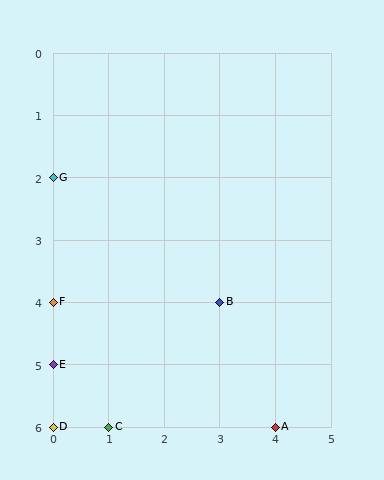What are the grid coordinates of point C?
Point C is at grid coordinates (1, 6).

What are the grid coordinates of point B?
Point B is at grid coordinates (3, 4).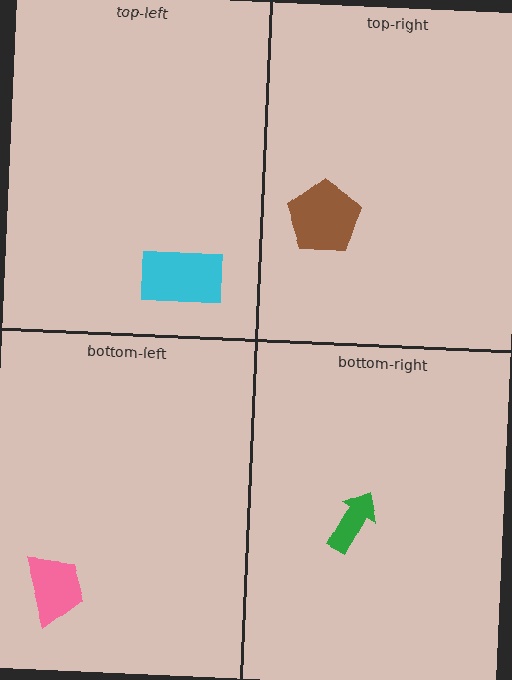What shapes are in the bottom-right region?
The green arrow.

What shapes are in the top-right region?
The brown pentagon.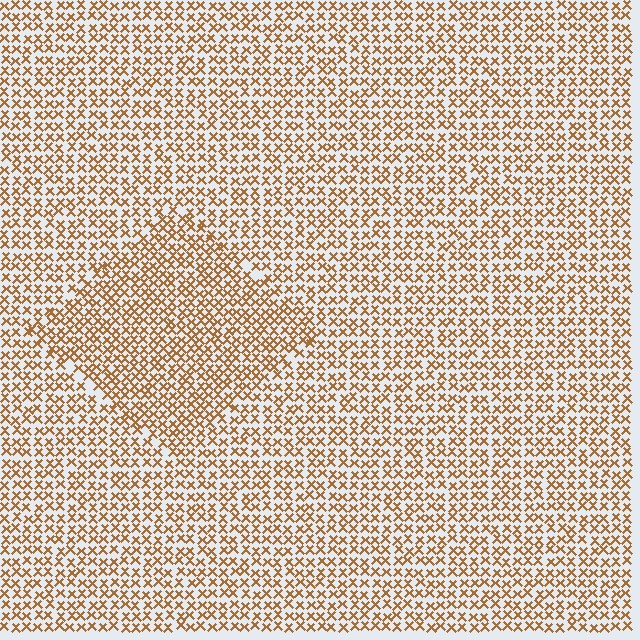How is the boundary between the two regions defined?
The boundary is defined by a change in element density (approximately 1.4x ratio). All elements are the same color, size, and shape.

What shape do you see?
I see a diamond.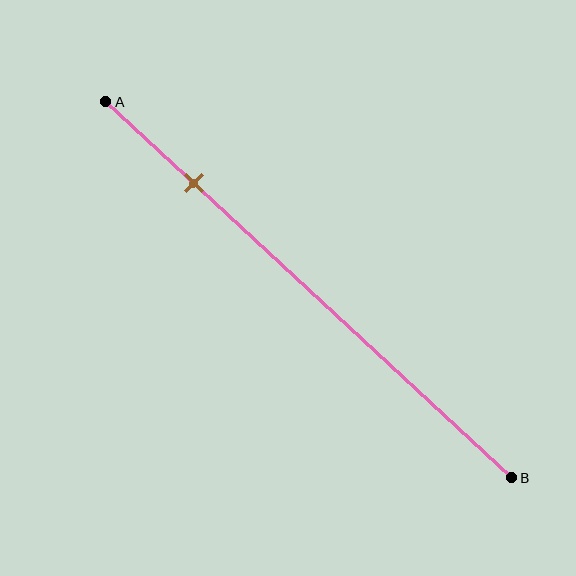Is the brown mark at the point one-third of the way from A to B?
No, the mark is at about 20% from A, not at the 33% one-third point.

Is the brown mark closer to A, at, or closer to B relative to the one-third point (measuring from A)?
The brown mark is closer to point A than the one-third point of segment AB.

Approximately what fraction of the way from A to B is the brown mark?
The brown mark is approximately 20% of the way from A to B.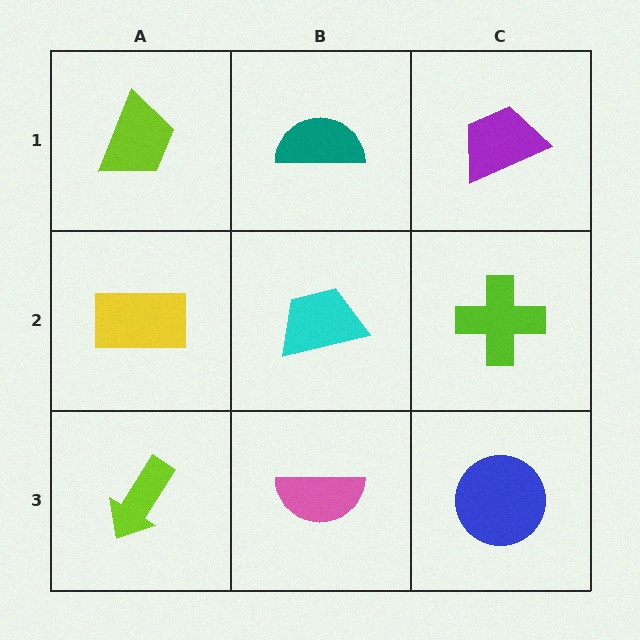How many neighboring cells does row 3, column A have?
2.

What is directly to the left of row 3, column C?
A pink semicircle.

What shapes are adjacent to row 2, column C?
A purple trapezoid (row 1, column C), a blue circle (row 3, column C), a cyan trapezoid (row 2, column B).